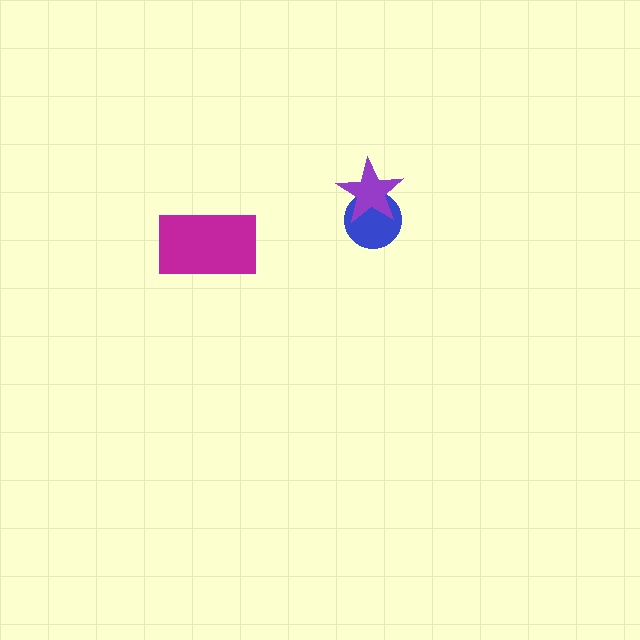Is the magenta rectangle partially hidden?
No, no other shape covers it.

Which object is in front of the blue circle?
The purple star is in front of the blue circle.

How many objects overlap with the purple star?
1 object overlaps with the purple star.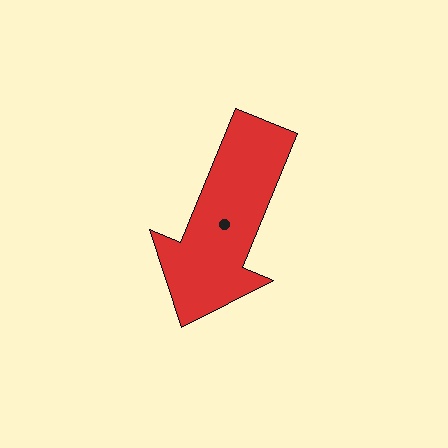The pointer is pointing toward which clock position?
Roughly 7 o'clock.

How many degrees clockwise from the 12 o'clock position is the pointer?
Approximately 202 degrees.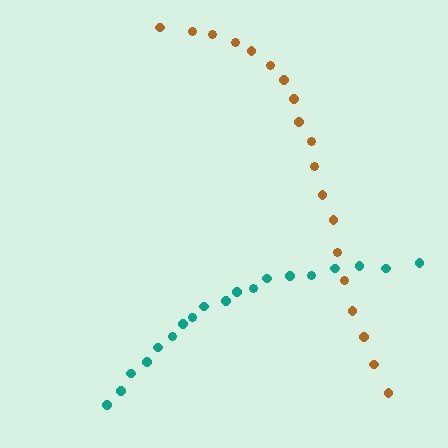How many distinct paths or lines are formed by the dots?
There are 2 distinct paths.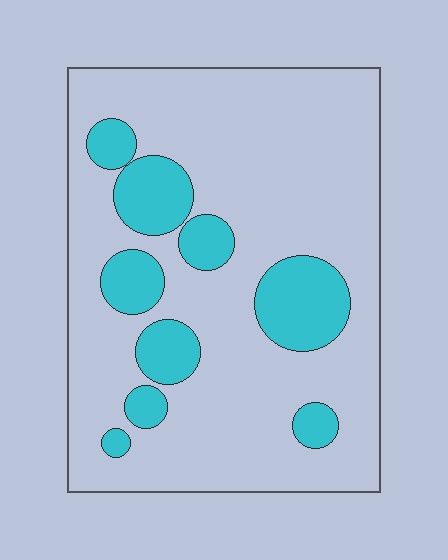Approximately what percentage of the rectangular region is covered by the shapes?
Approximately 20%.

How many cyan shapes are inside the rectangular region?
9.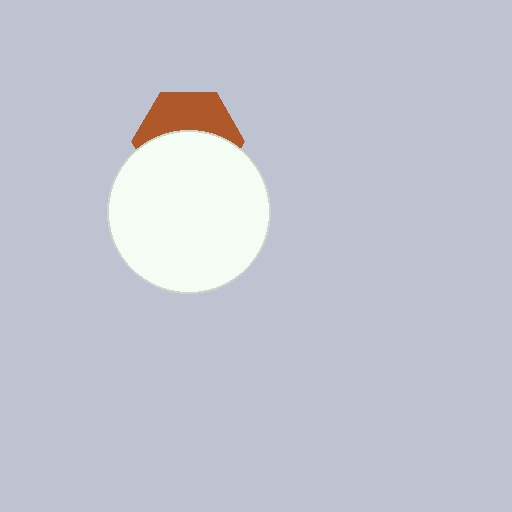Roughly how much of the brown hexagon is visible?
A small part of it is visible (roughly 44%).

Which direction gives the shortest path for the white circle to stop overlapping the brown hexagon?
Moving down gives the shortest separation.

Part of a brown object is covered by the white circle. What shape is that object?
It is a hexagon.